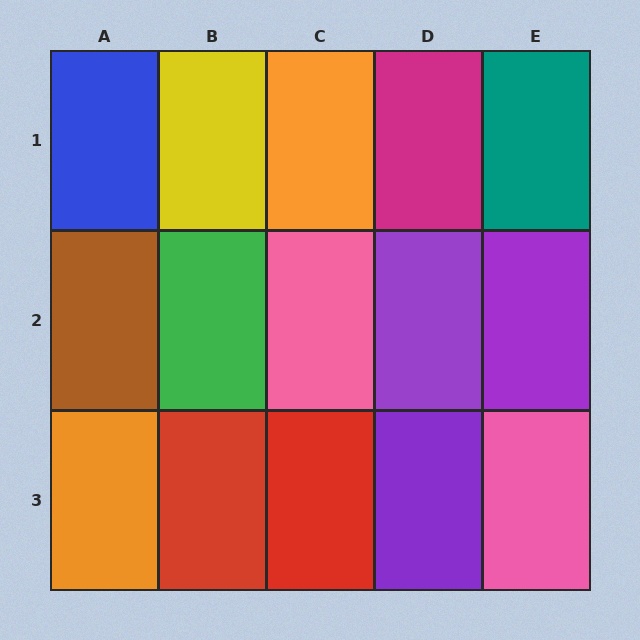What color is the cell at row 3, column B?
Red.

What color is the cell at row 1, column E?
Teal.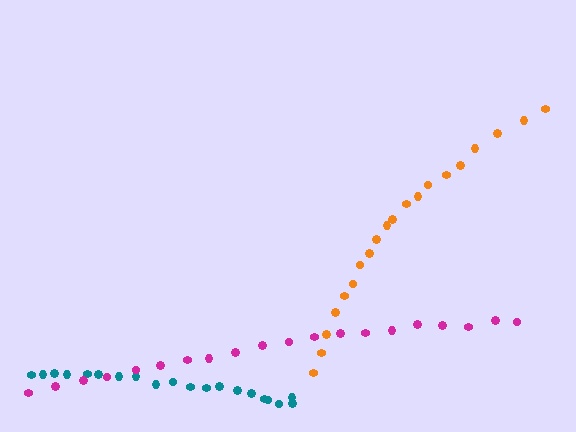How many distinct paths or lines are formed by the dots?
There are 3 distinct paths.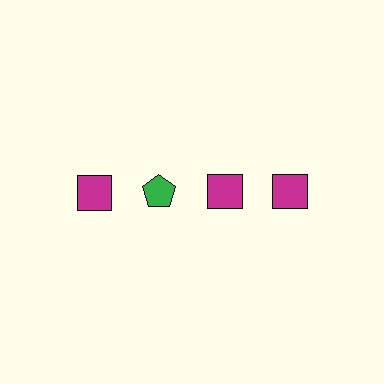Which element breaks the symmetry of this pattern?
The green pentagon in the top row, second from left column breaks the symmetry. All other shapes are magenta squares.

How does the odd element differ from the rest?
It differs in both color (green instead of magenta) and shape (pentagon instead of square).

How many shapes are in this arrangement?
There are 4 shapes arranged in a grid pattern.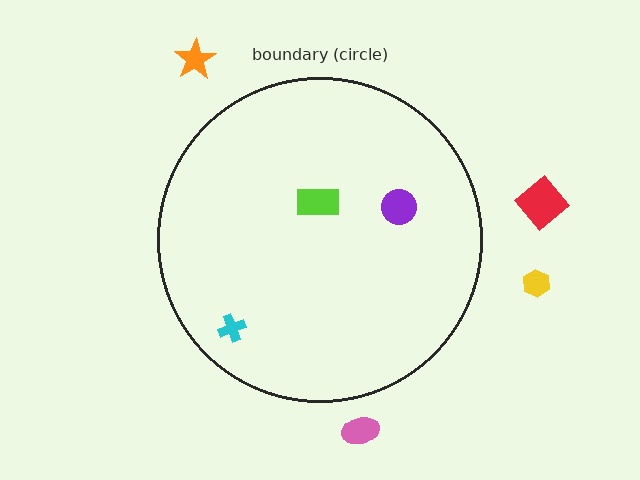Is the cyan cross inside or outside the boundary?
Inside.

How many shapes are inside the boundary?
3 inside, 4 outside.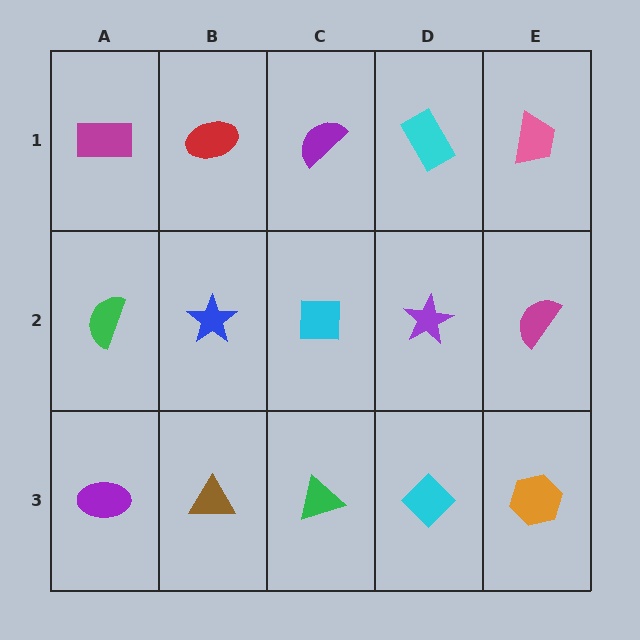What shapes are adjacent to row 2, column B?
A red ellipse (row 1, column B), a brown triangle (row 3, column B), a green semicircle (row 2, column A), a cyan square (row 2, column C).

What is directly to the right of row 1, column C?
A cyan rectangle.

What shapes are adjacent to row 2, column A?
A magenta rectangle (row 1, column A), a purple ellipse (row 3, column A), a blue star (row 2, column B).